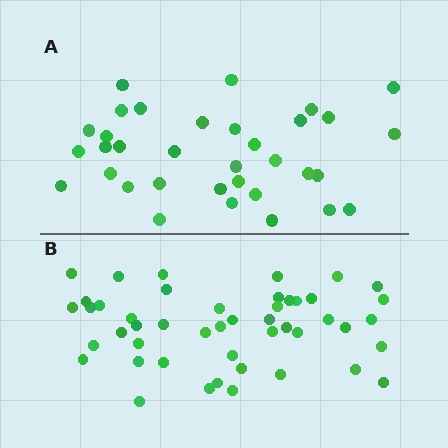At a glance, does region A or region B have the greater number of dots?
Region B (the bottom region) has more dots.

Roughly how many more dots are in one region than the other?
Region B has approximately 15 more dots than region A.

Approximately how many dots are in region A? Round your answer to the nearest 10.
About 30 dots. (The exact count is 34, which rounds to 30.)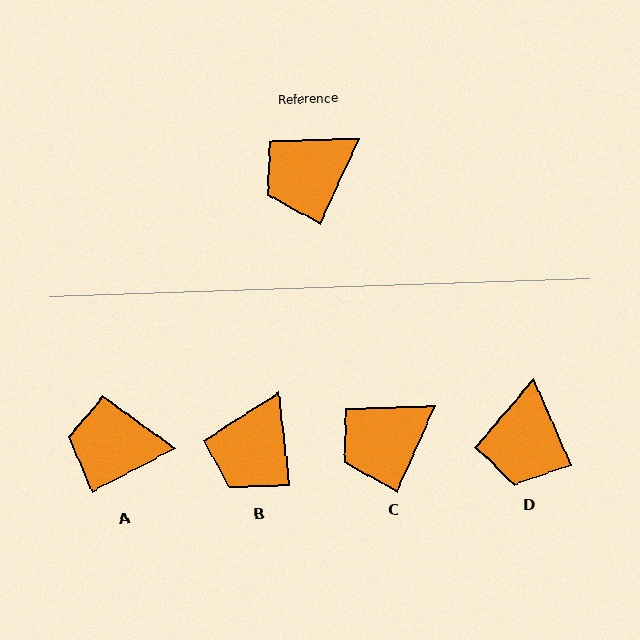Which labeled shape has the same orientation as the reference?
C.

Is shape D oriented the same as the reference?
No, it is off by about 47 degrees.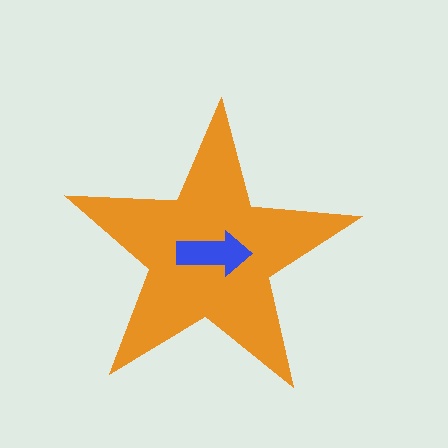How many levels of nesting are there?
2.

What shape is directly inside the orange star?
The blue arrow.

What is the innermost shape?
The blue arrow.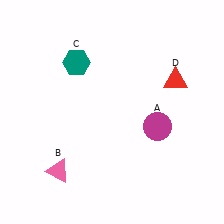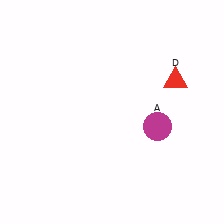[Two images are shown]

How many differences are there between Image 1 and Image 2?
There are 2 differences between the two images.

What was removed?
The pink triangle (B), the teal hexagon (C) were removed in Image 2.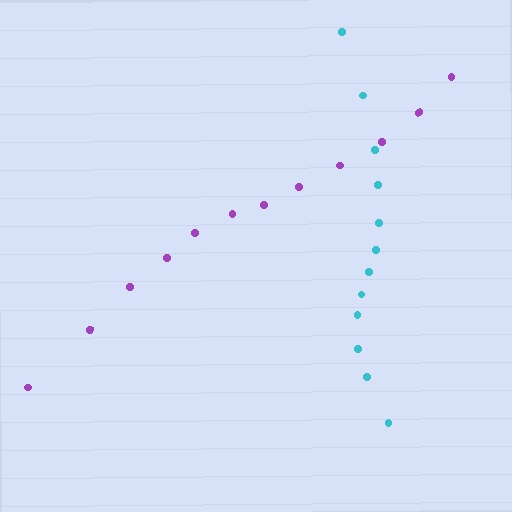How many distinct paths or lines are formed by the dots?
There are 2 distinct paths.